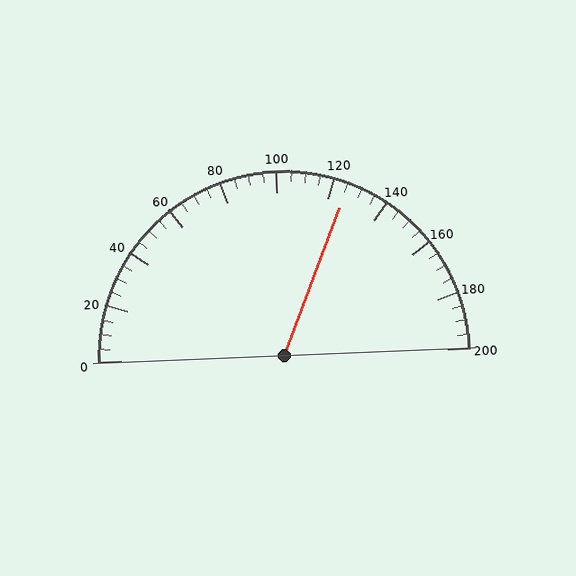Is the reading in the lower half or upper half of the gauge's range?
The reading is in the upper half of the range (0 to 200).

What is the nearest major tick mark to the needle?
The nearest major tick mark is 120.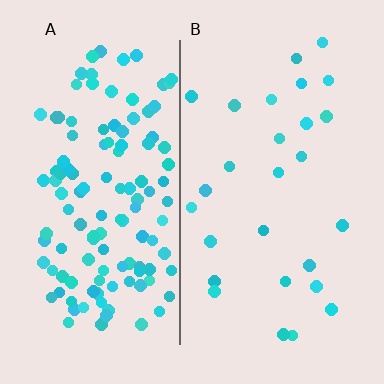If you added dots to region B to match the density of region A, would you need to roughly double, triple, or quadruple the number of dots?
Approximately quadruple.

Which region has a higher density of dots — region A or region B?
A (the left).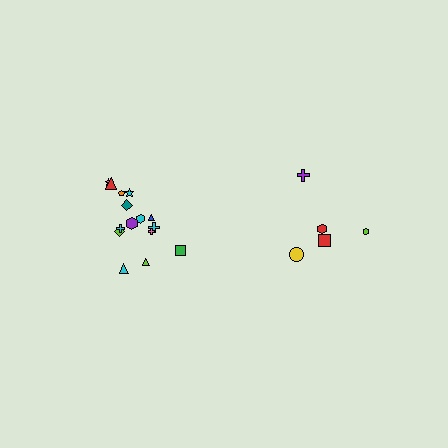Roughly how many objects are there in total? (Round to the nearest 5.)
Roughly 20 objects in total.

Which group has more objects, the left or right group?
The left group.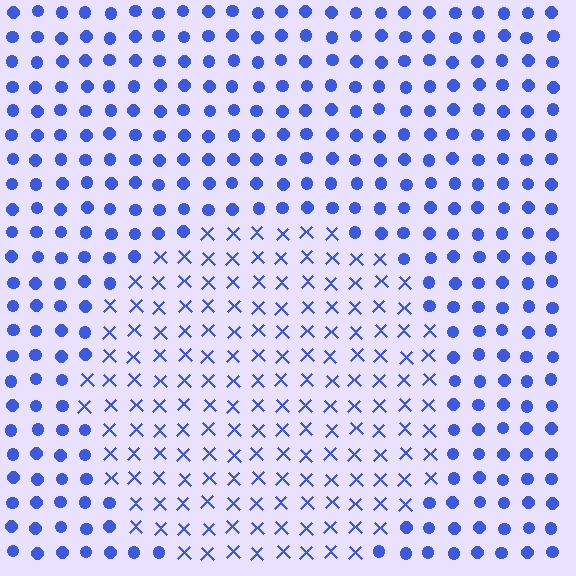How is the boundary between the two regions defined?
The boundary is defined by a change in element shape: X marks inside vs. circles outside. All elements share the same color and spacing.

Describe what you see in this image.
The image is filled with small blue elements arranged in a uniform grid. A circle-shaped region contains X marks, while the surrounding area contains circles. The boundary is defined purely by the change in element shape.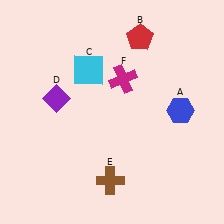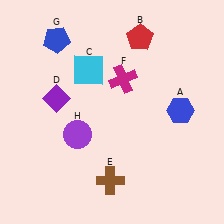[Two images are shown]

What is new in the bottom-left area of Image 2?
A purple circle (H) was added in the bottom-left area of Image 2.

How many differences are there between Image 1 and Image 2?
There are 2 differences between the two images.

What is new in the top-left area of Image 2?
A blue pentagon (G) was added in the top-left area of Image 2.